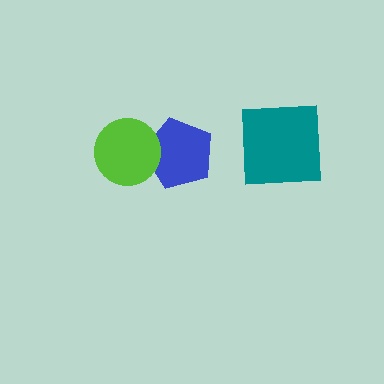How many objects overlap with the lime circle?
1 object overlaps with the lime circle.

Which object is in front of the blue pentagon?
The lime circle is in front of the blue pentagon.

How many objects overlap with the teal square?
0 objects overlap with the teal square.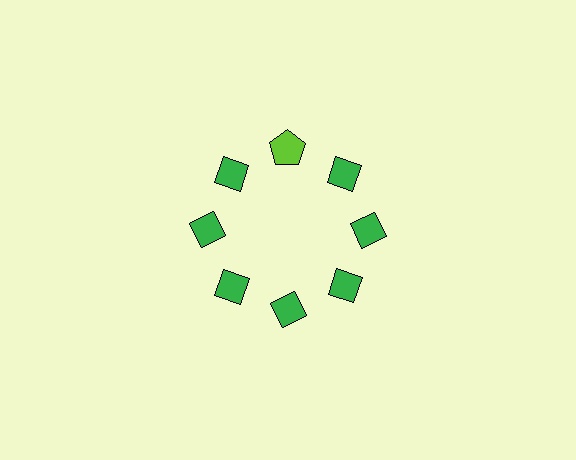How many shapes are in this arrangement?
There are 8 shapes arranged in a ring pattern.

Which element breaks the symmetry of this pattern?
The lime pentagon at roughly the 12 o'clock position breaks the symmetry. All other shapes are green diamonds.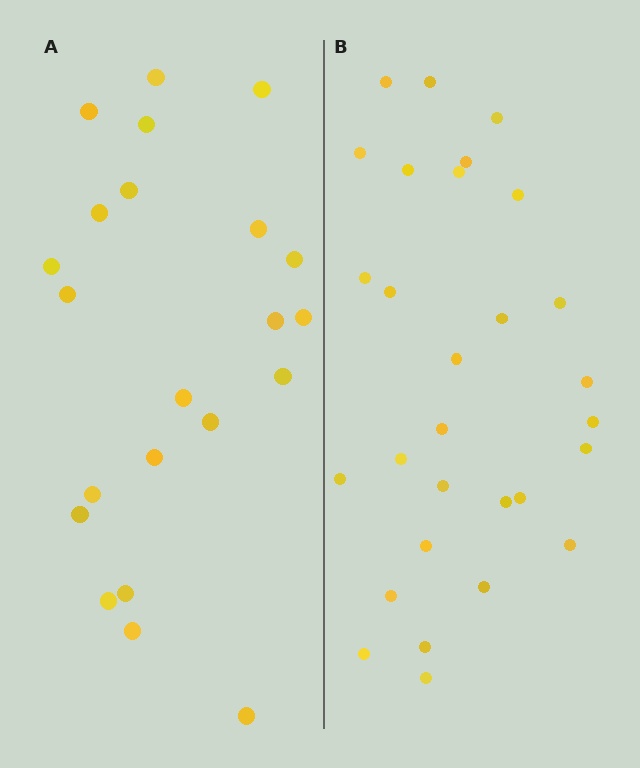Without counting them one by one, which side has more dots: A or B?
Region B (the right region) has more dots.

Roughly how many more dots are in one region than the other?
Region B has roughly 8 or so more dots than region A.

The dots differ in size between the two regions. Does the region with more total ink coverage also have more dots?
No. Region A has more total ink coverage because its dots are larger, but region B actually contains more individual dots. Total area can be misleading — the number of items is what matters here.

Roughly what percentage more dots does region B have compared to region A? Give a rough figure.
About 30% more.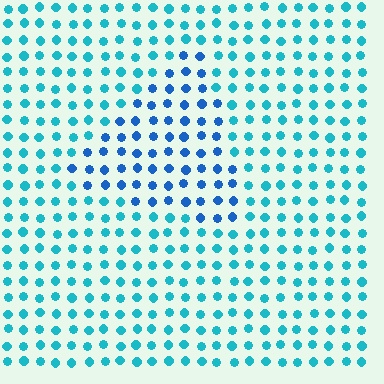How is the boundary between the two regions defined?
The boundary is defined purely by a slight shift in hue (about 31 degrees). Spacing, size, and orientation are identical on both sides.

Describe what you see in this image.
The image is filled with small cyan elements in a uniform arrangement. A triangle-shaped region is visible where the elements are tinted to a slightly different hue, forming a subtle color boundary.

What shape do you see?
I see a triangle.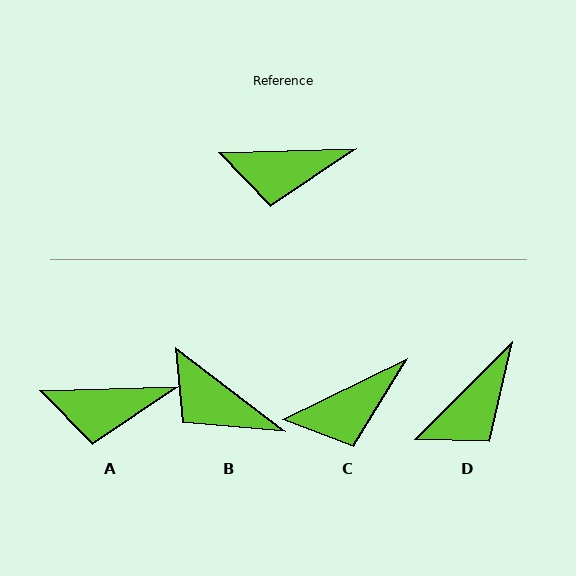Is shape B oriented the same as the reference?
No, it is off by about 39 degrees.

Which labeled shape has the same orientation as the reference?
A.